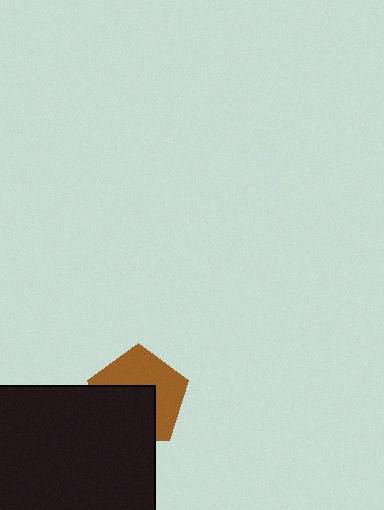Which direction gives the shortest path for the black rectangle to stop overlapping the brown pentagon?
Moving toward the lower-left gives the shortest separation.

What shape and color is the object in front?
The object in front is a black rectangle.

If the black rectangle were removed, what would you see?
You would see the complete brown pentagon.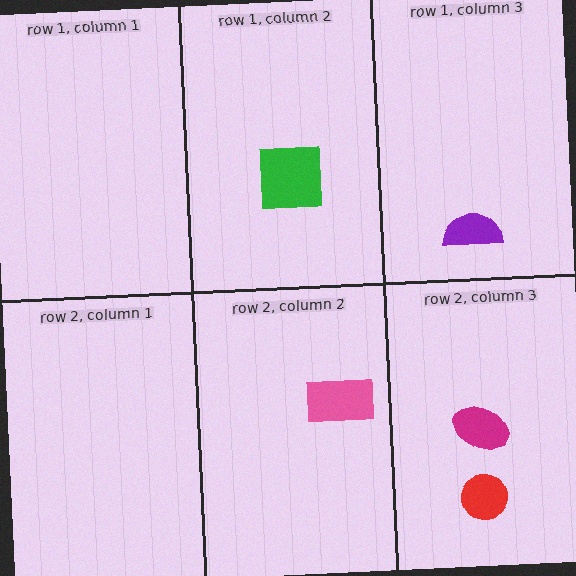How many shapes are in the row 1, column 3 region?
1.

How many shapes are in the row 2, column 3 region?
2.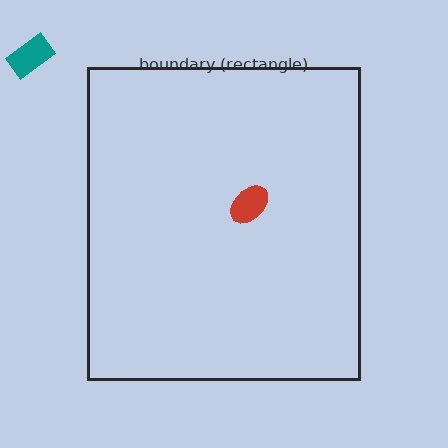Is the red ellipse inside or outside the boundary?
Inside.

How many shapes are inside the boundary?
1 inside, 1 outside.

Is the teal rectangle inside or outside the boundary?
Outside.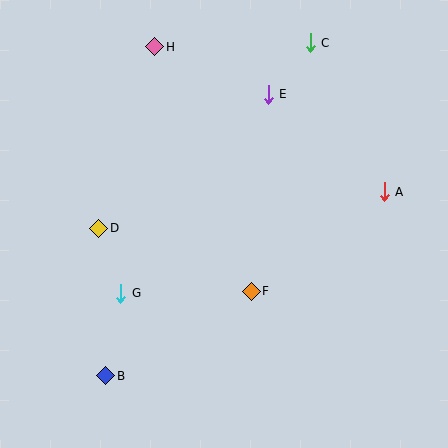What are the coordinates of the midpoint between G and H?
The midpoint between G and H is at (138, 170).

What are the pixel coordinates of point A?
Point A is at (384, 192).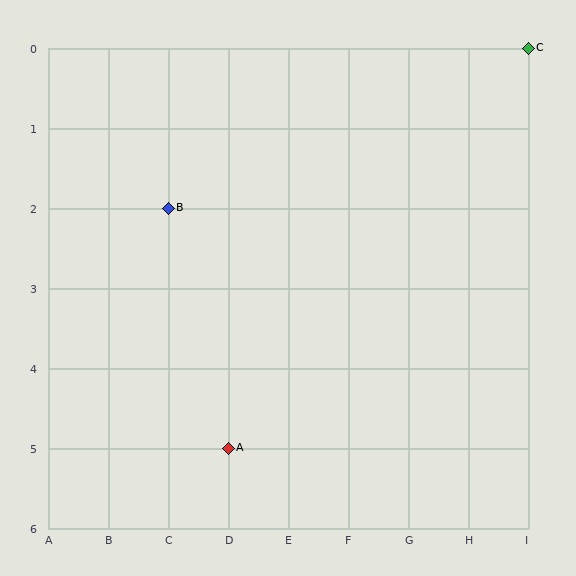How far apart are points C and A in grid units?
Points C and A are 5 columns and 5 rows apart (about 7.1 grid units diagonally).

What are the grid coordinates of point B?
Point B is at grid coordinates (C, 2).